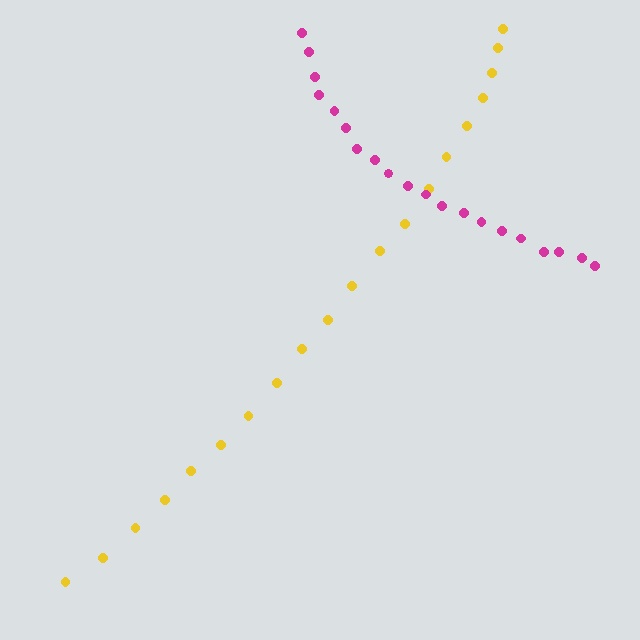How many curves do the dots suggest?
There are 2 distinct paths.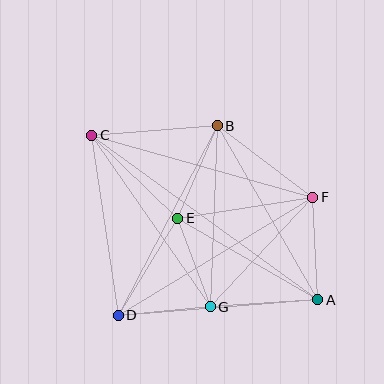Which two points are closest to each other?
Points D and G are closest to each other.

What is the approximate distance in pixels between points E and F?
The distance between E and F is approximately 137 pixels.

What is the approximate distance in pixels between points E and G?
The distance between E and G is approximately 94 pixels.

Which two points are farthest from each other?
Points A and C are farthest from each other.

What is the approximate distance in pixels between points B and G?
The distance between B and G is approximately 181 pixels.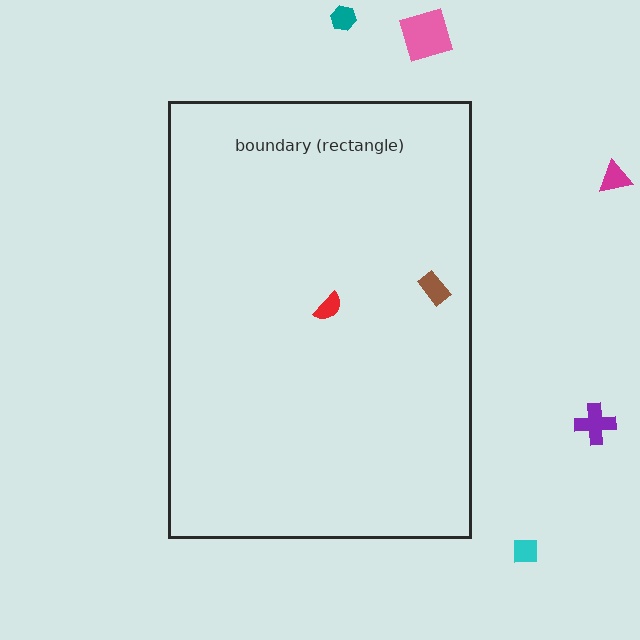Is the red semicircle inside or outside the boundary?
Inside.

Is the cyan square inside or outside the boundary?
Outside.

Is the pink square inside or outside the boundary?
Outside.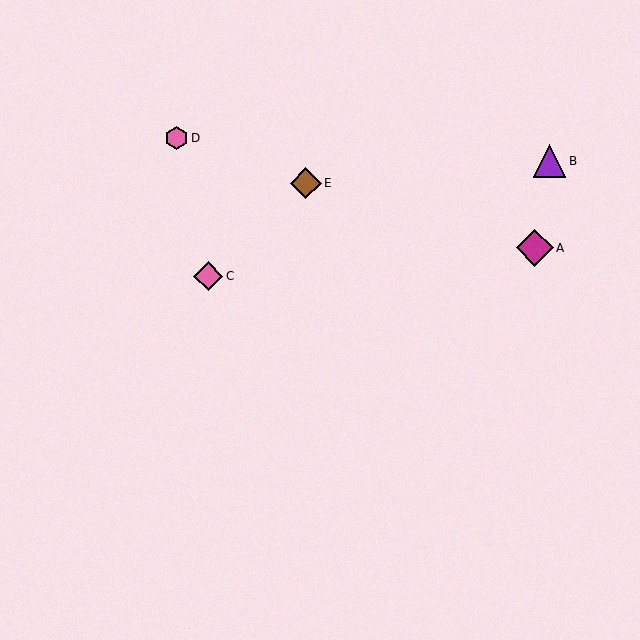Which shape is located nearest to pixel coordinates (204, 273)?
The pink diamond (labeled C) at (208, 276) is nearest to that location.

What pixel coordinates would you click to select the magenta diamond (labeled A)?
Click at (535, 248) to select the magenta diamond A.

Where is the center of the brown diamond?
The center of the brown diamond is at (306, 183).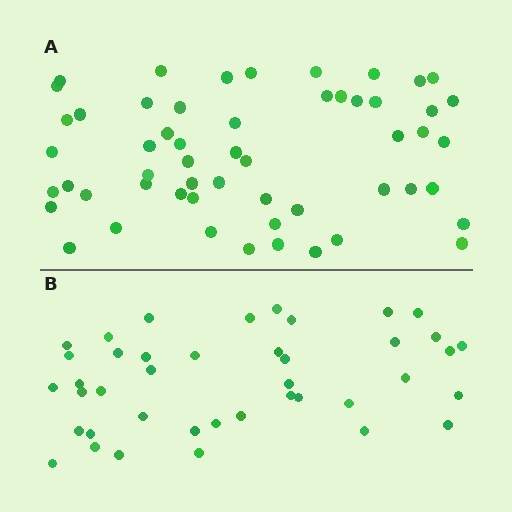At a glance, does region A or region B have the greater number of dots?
Region A (the top region) has more dots.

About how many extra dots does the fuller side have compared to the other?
Region A has approximately 15 more dots than region B.